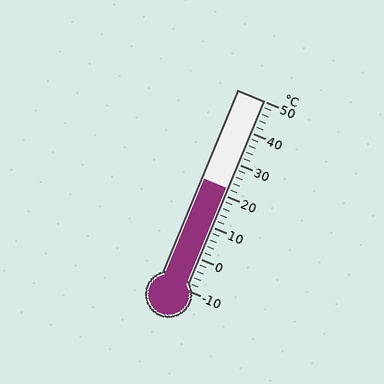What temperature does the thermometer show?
The thermometer shows approximately 22°C.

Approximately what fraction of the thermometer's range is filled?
The thermometer is filled to approximately 55% of its range.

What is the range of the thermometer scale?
The thermometer scale ranges from -10°C to 50°C.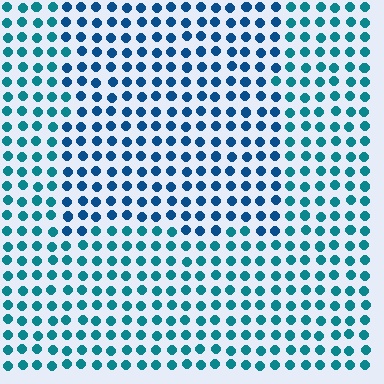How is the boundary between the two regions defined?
The boundary is defined purely by a slight shift in hue (about 26 degrees). Spacing, size, and orientation are identical on both sides.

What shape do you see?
I see a rectangle.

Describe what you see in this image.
The image is filled with small teal elements in a uniform arrangement. A rectangle-shaped region is visible where the elements are tinted to a slightly different hue, forming a subtle color boundary.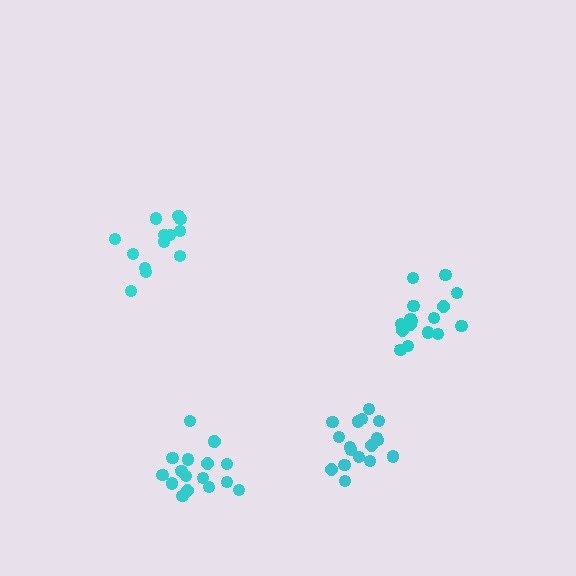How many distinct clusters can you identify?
There are 4 distinct clusters.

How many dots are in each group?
Group 1: 16 dots, Group 2: 17 dots, Group 3: 17 dots, Group 4: 13 dots (63 total).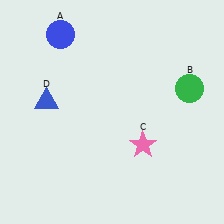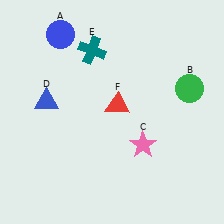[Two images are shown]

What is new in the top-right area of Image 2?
A red triangle (F) was added in the top-right area of Image 2.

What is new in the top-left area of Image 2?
A teal cross (E) was added in the top-left area of Image 2.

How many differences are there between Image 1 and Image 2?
There are 2 differences between the two images.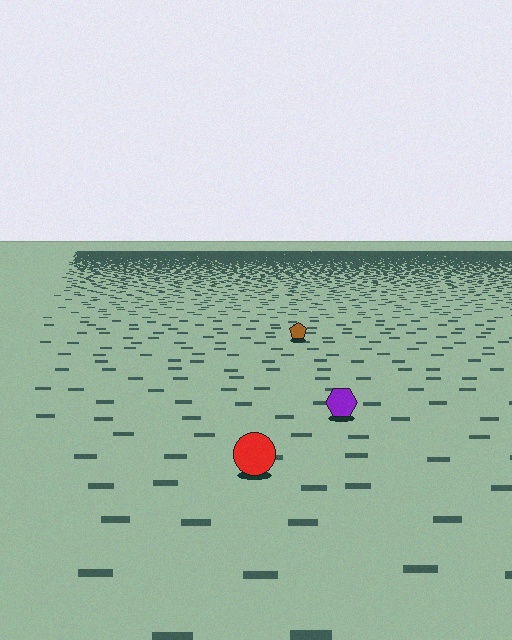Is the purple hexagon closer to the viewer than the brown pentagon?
Yes. The purple hexagon is closer — you can tell from the texture gradient: the ground texture is coarser near it.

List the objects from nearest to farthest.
From nearest to farthest: the red circle, the purple hexagon, the brown pentagon.